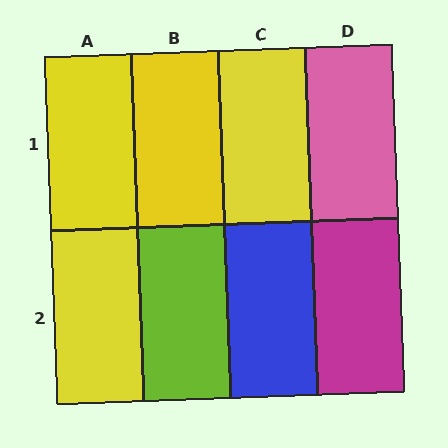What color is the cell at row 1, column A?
Yellow.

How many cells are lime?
1 cell is lime.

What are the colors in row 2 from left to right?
Yellow, lime, blue, magenta.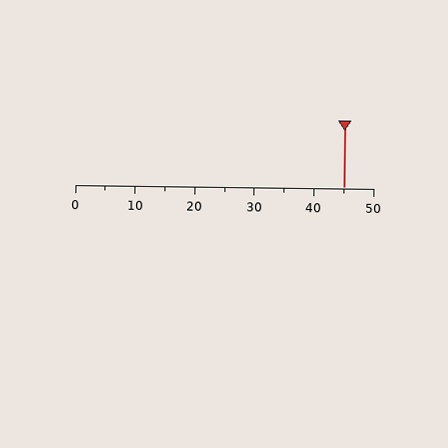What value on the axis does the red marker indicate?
The marker indicates approximately 45.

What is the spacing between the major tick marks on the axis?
The major ticks are spaced 10 apart.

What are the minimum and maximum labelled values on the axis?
The axis runs from 0 to 50.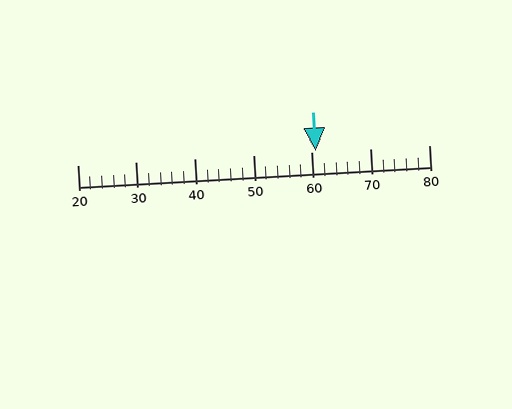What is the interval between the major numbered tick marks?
The major tick marks are spaced 10 units apart.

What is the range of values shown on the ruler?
The ruler shows values from 20 to 80.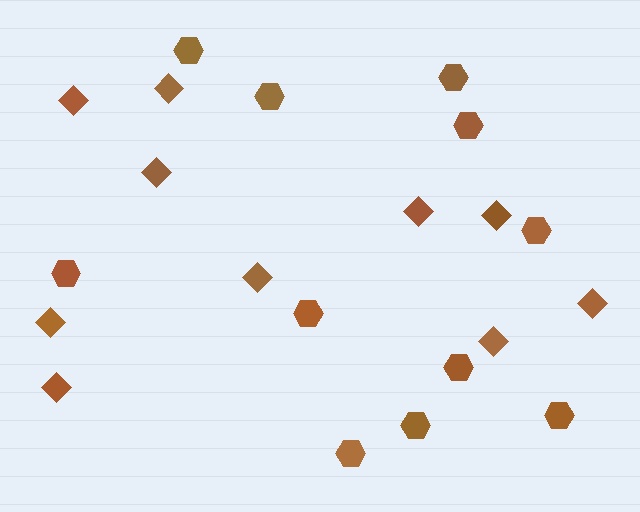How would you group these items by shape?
There are 2 groups: one group of hexagons (11) and one group of diamonds (10).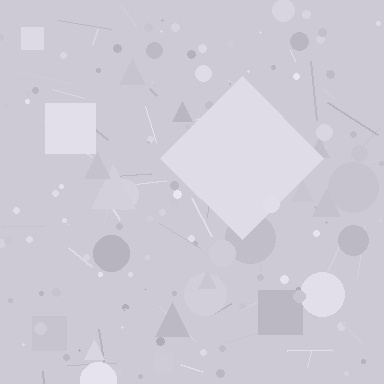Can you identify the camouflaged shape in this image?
The camouflaged shape is a diamond.